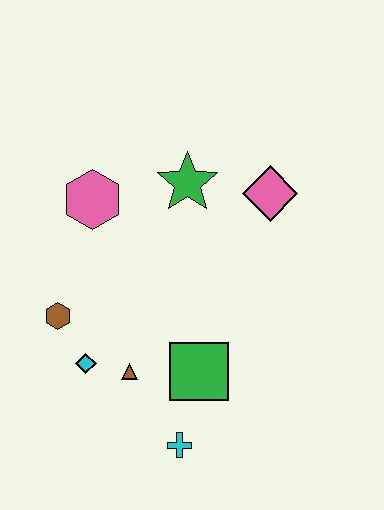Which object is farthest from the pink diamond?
The cyan cross is farthest from the pink diamond.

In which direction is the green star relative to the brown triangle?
The green star is above the brown triangle.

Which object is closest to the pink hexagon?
The green star is closest to the pink hexagon.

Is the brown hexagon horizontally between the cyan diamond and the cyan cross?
No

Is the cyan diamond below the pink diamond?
Yes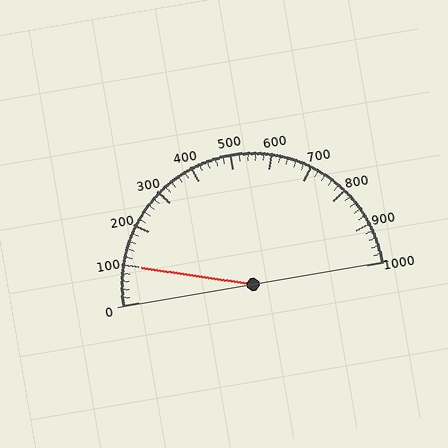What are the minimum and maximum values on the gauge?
The gauge ranges from 0 to 1000.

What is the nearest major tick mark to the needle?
The nearest major tick mark is 100.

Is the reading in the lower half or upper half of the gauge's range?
The reading is in the lower half of the range (0 to 1000).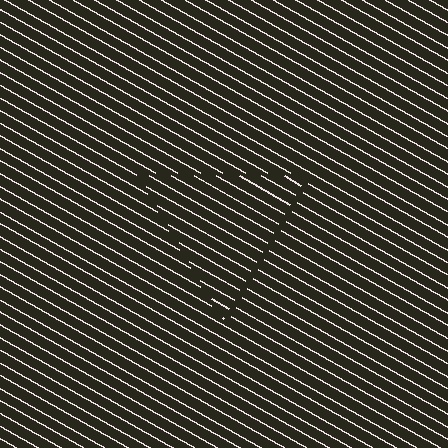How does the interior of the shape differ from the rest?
The interior of the shape contains the same grating, shifted by half a period — the contour is defined by the phase discontinuity where line-ends from the inner and outer gratings abut.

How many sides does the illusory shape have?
3 sides — the line-ends trace a triangle.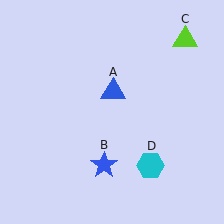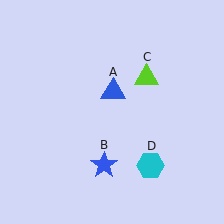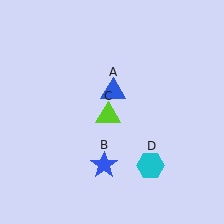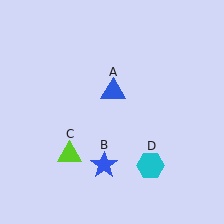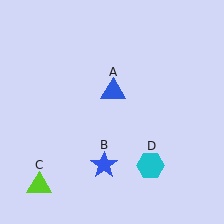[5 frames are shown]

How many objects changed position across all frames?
1 object changed position: lime triangle (object C).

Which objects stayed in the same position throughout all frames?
Blue triangle (object A) and blue star (object B) and cyan hexagon (object D) remained stationary.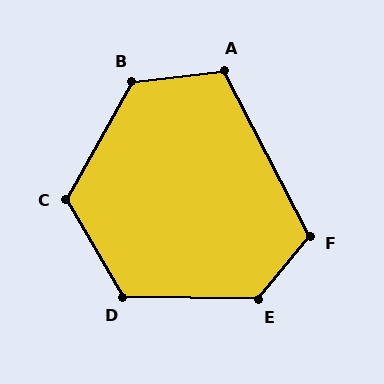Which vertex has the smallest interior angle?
A, at approximately 110 degrees.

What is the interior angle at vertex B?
Approximately 126 degrees (obtuse).